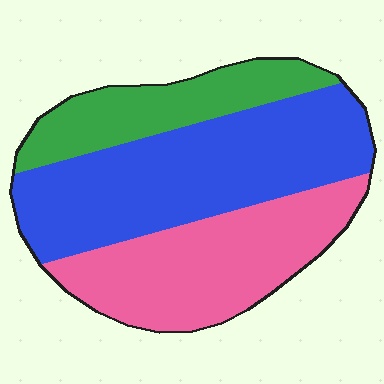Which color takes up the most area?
Blue, at roughly 45%.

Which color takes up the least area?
Green, at roughly 20%.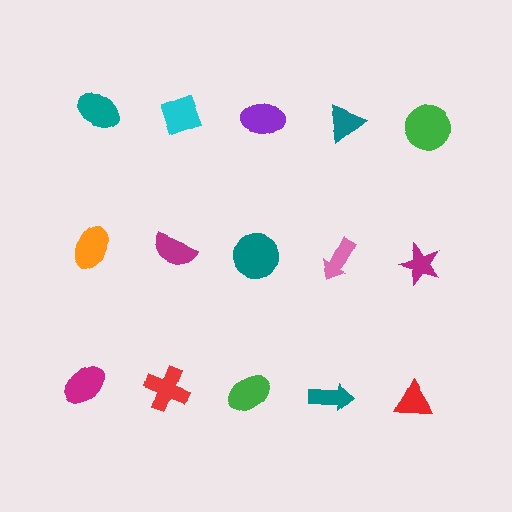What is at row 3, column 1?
A magenta ellipse.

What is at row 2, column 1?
An orange ellipse.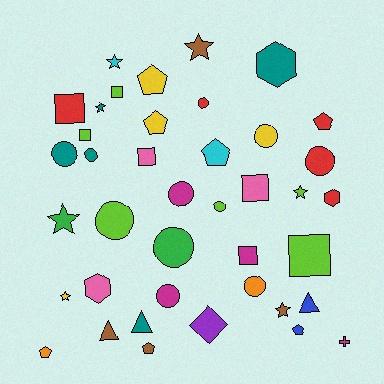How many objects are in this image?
There are 40 objects.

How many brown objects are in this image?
There are 4 brown objects.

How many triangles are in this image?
There are 3 triangles.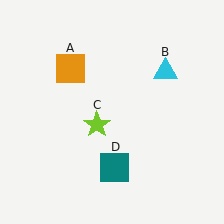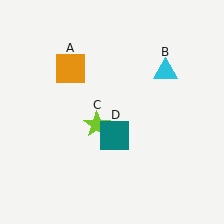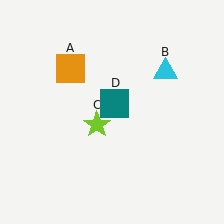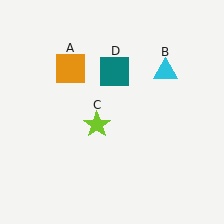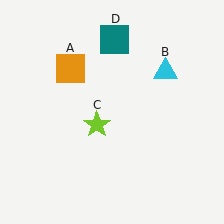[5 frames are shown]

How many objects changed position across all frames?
1 object changed position: teal square (object D).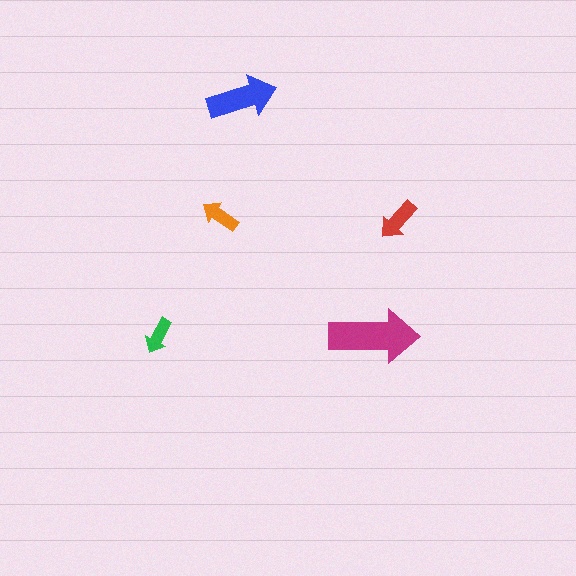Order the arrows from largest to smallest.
the magenta one, the blue one, the red one, the orange one, the green one.